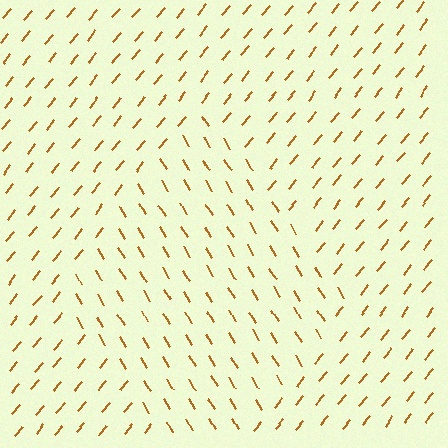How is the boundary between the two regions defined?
The boundary is defined purely by a change in line orientation (approximately 71 degrees difference). All lines are the same color and thickness.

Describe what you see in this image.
The image is filled with small brown line segments. A diamond region in the image has lines oriented differently from the surrounding lines, creating a visible texture boundary.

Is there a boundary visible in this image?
Yes, there is a texture boundary formed by a change in line orientation.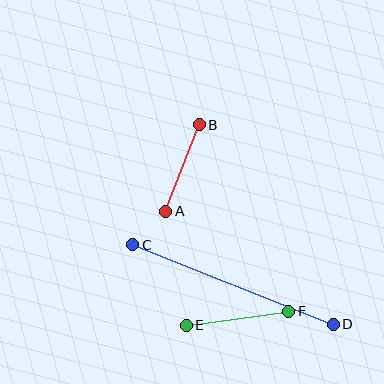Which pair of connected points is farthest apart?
Points C and D are farthest apart.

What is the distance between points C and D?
The distance is approximately 216 pixels.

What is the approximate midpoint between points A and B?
The midpoint is at approximately (182, 168) pixels.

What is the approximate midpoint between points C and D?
The midpoint is at approximately (233, 285) pixels.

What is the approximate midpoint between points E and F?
The midpoint is at approximately (238, 318) pixels.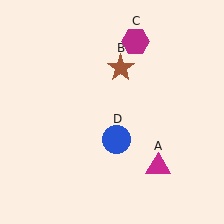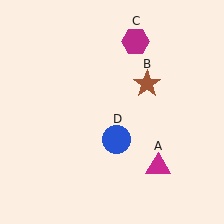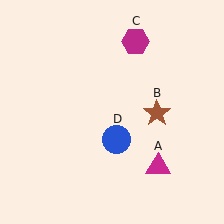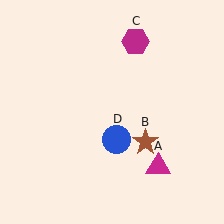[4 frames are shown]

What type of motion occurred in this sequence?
The brown star (object B) rotated clockwise around the center of the scene.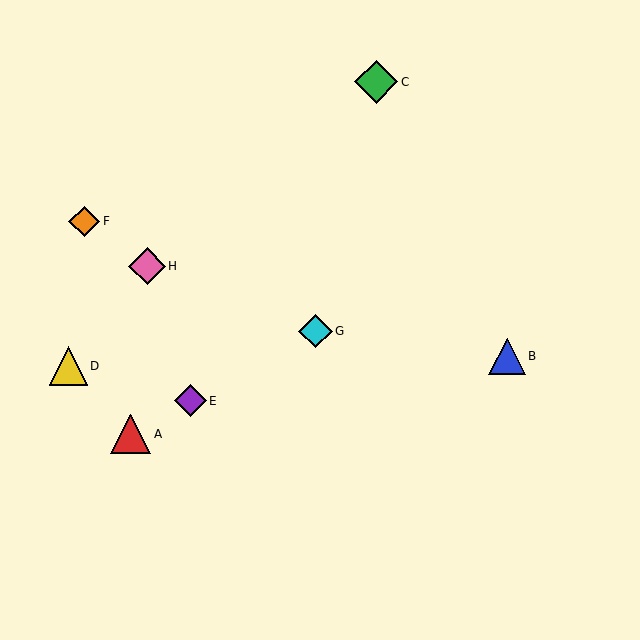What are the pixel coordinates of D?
Object D is at (68, 366).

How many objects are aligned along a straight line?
3 objects (A, E, G) are aligned along a straight line.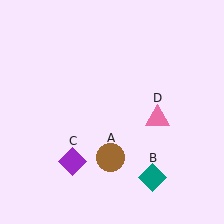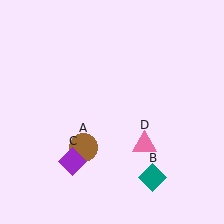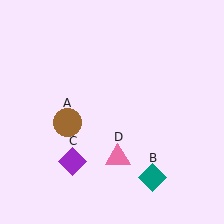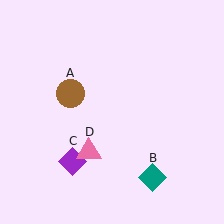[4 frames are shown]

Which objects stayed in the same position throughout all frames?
Teal diamond (object B) and purple diamond (object C) remained stationary.